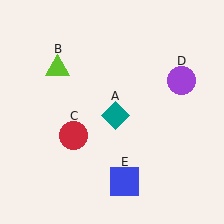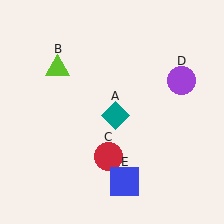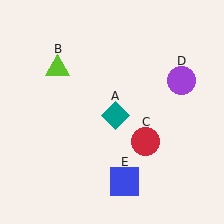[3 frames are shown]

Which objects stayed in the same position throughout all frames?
Teal diamond (object A) and lime triangle (object B) and purple circle (object D) and blue square (object E) remained stationary.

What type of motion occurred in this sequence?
The red circle (object C) rotated counterclockwise around the center of the scene.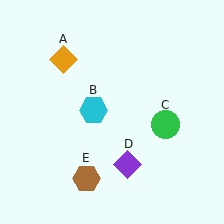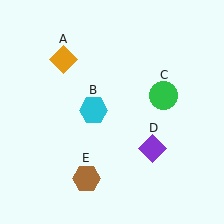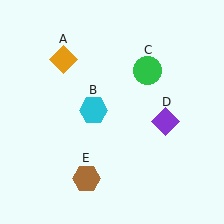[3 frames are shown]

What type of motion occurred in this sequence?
The green circle (object C), purple diamond (object D) rotated counterclockwise around the center of the scene.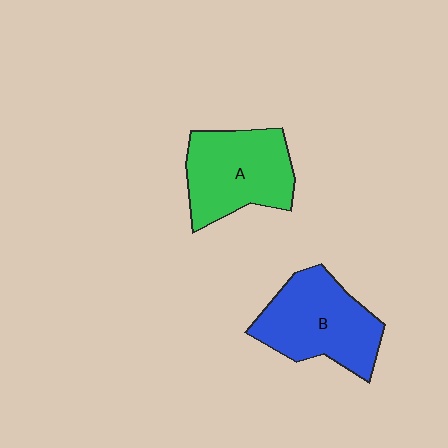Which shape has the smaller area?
Shape A (green).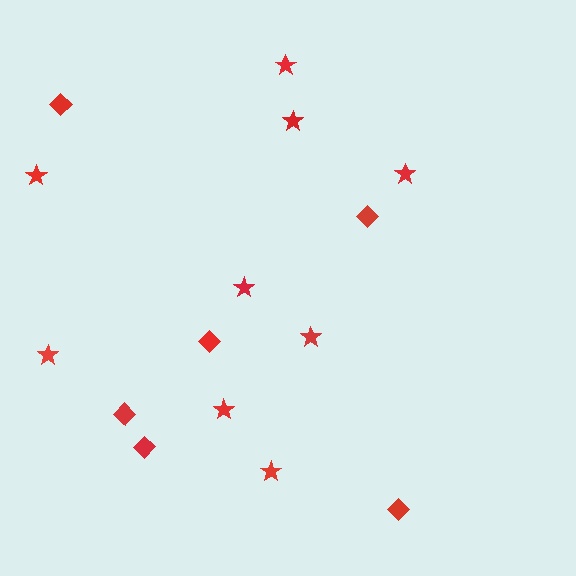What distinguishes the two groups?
There are 2 groups: one group of stars (9) and one group of diamonds (6).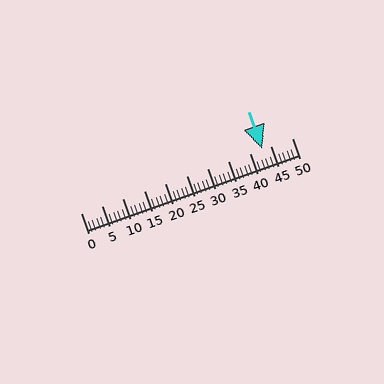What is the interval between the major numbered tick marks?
The major tick marks are spaced 5 units apart.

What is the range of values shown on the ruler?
The ruler shows values from 0 to 50.